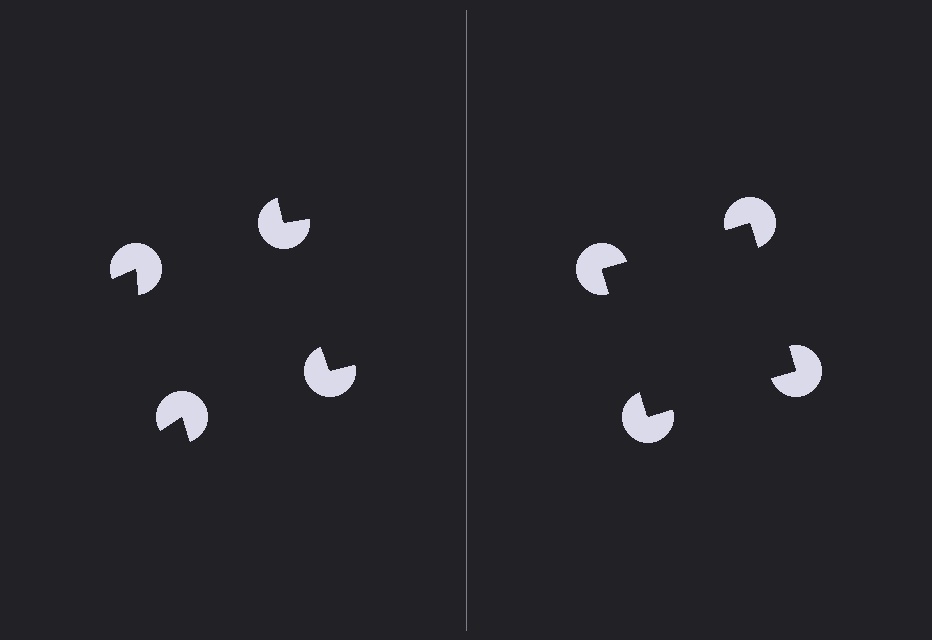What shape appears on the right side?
An illusory square.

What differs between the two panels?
The pac-man discs are positioned identically on both sides; only the wedge orientations differ. On the right they align to a square; on the left they are misaligned.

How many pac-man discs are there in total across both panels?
8 — 4 on each side.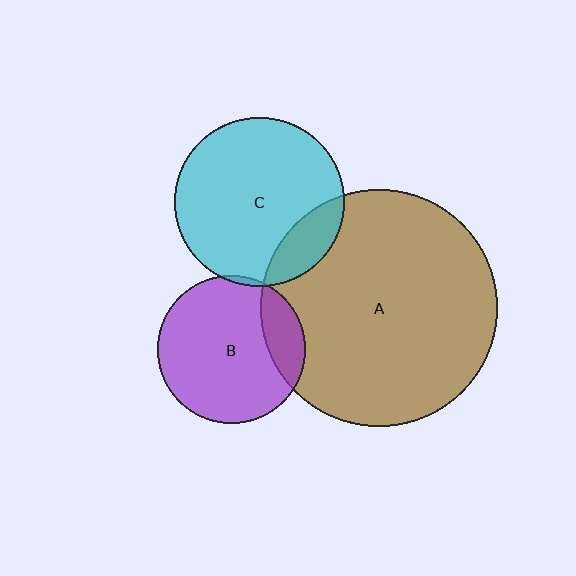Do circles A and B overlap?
Yes.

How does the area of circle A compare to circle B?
Approximately 2.6 times.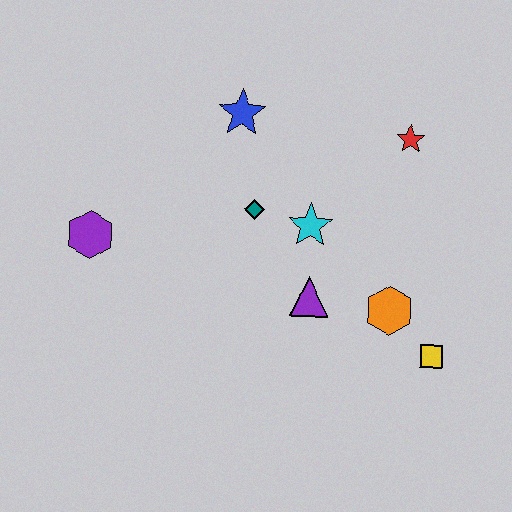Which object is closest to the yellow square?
The orange hexagon is closest to the yellow square.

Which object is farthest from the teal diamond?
The yellow square is farthest from the teal diamond.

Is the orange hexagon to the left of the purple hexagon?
No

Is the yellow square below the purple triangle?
Yes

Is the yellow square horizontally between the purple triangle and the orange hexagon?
No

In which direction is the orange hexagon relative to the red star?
The orange hexagon is below the red star.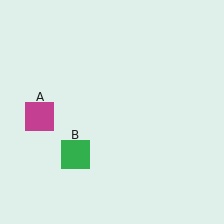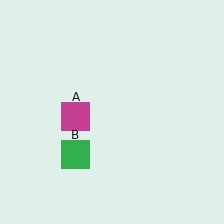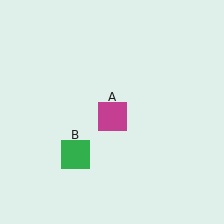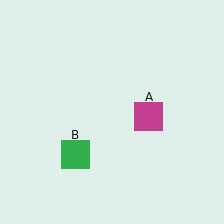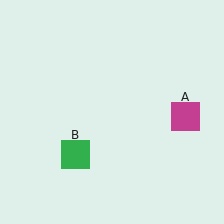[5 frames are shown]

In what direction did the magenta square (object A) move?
The magenta square (object A) moved right.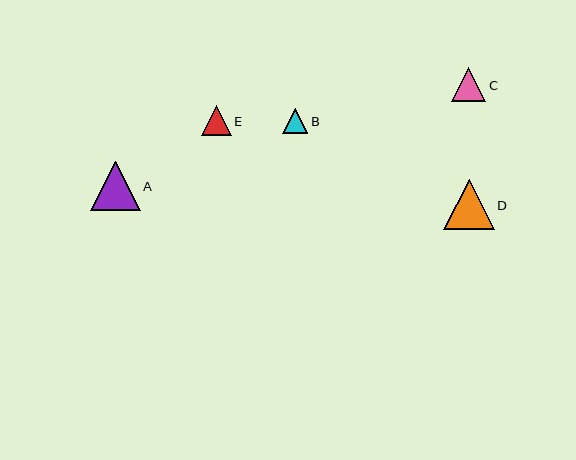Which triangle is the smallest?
Triangle B is the smallest with a size of approximately 25 pixels.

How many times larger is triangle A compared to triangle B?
Triangle A is approximately 2.0 times the size of triangle B.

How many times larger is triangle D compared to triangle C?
Triangle D is approximately 1.5 times the size of triangle C.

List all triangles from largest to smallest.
From largest to smallest: D, A, C, E, B.